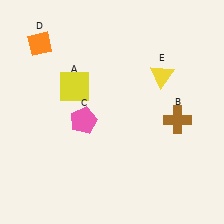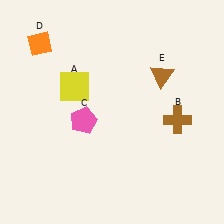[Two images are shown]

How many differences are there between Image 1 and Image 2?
There is 1 difference between the two images.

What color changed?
The triangle (E) changed from yellow in Image 1 to brown in Image 2.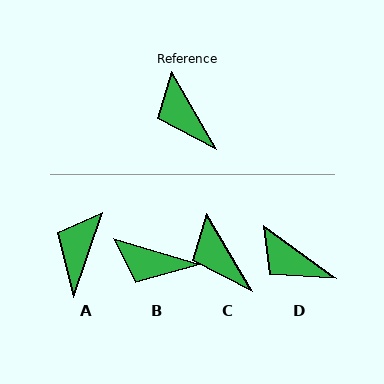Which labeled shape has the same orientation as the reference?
C.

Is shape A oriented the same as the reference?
No, it is off by about 49 degrees.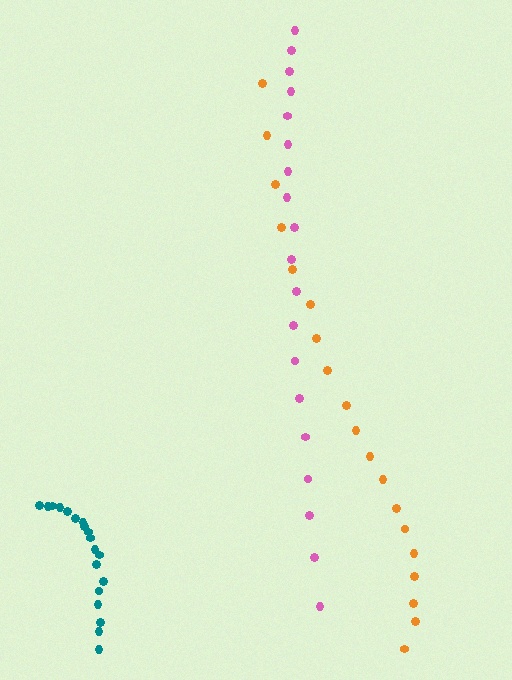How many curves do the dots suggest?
There are 3 distinct paths.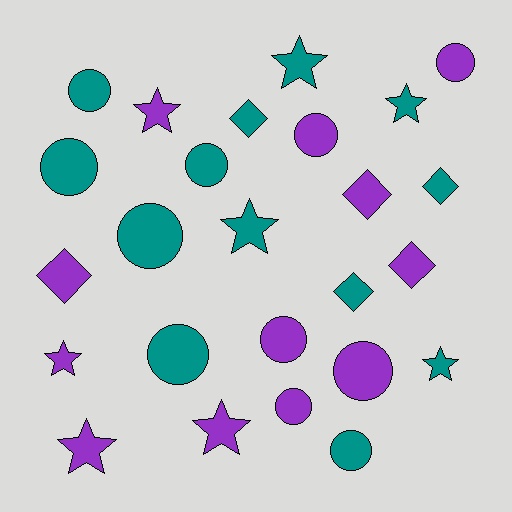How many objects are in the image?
There are 25 objects.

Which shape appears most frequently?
Circle, with 11 objects.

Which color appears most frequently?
Teal, with 13 objects.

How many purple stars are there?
There are 4 purple stars.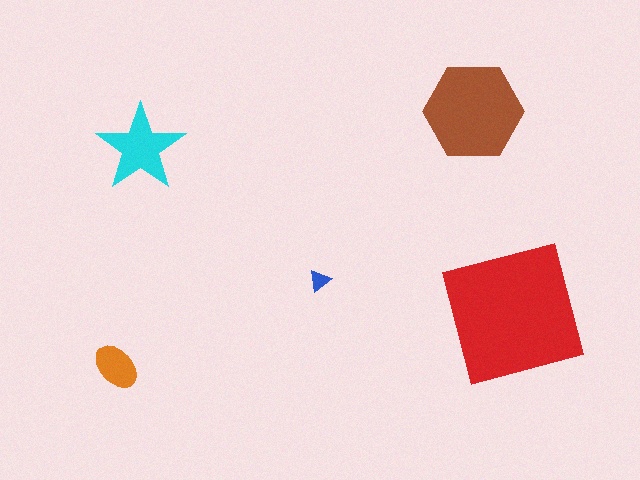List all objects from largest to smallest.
The red square, the brown hexagon, the cyan star, the orange ellipse, the blue triangle.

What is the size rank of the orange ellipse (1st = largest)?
4th.